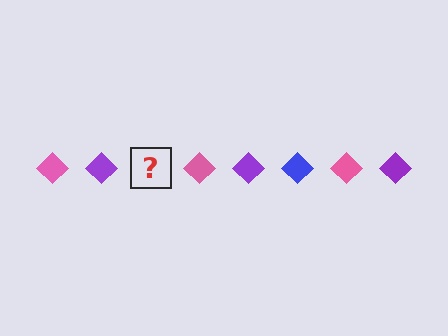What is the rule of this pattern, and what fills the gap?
The rule is that the pattern cycles through pink, purple, blue diamonds. The gap should be filled with a blue diamond.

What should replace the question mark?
The question mark should be replaced with a blue diamond.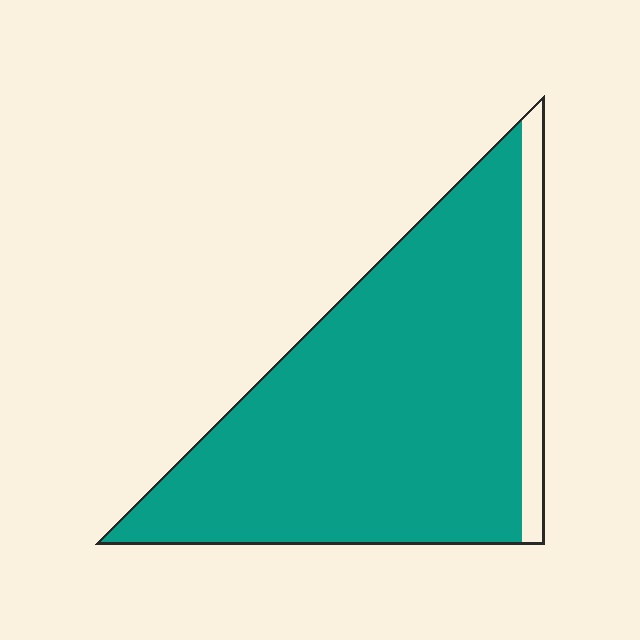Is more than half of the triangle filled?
Yes.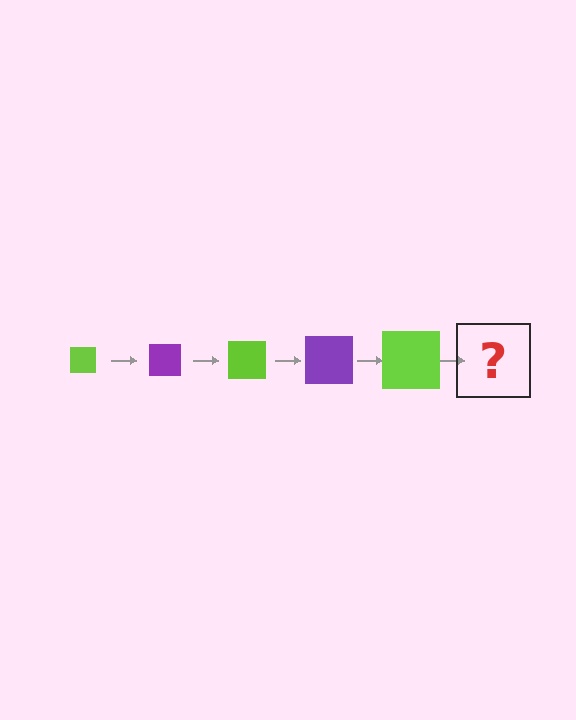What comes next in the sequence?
The next element should be a purple square, larger than the previous one.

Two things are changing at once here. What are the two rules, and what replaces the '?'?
The two rules are that the square grows larger each step and the color cycles through lime and purple. The '?' should be a purple square, larger than the previous one.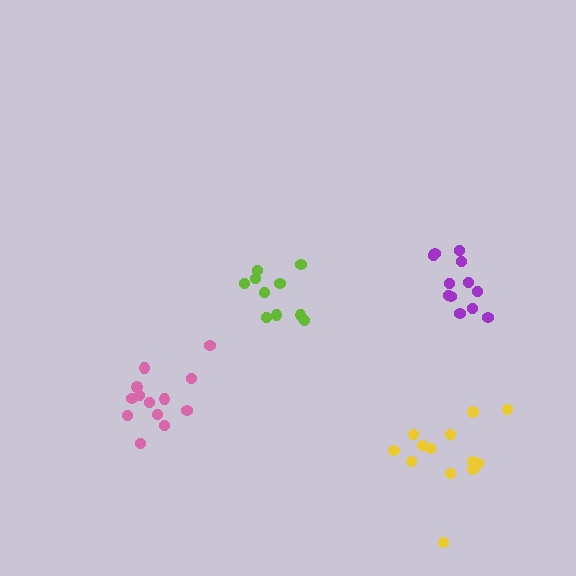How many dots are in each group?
Group 1: 10 dots, Group 2: 13 dots, Group 3: 13 dots, Group 4: 12 dots (48 total).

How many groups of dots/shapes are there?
There are 4 groups.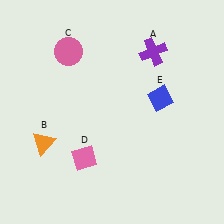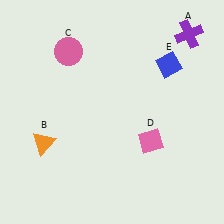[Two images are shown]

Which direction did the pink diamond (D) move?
The pink diamond (D) moved right.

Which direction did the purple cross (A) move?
The purple cross (A) moved right.